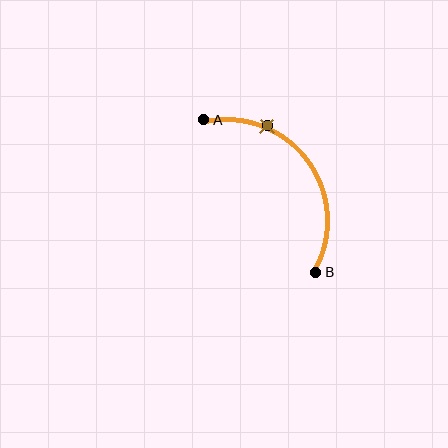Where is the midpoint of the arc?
The arc midpoint is the point on the curve farthest from the straight line joining A and B. It sits above and to the right of that line.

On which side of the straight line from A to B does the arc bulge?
The arc bulges above and to the right of the straight line connecting A and B.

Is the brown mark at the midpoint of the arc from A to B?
No. The brown mark lies on the arc but is closer to endpoint A. The arc midpoint would be at the point on the curve equidistant along the arc from both A and B.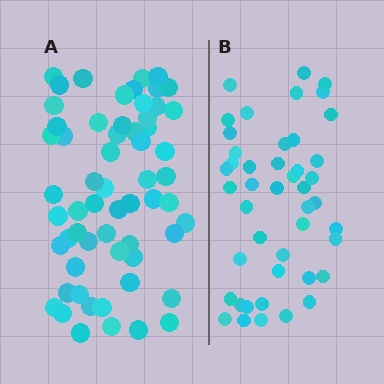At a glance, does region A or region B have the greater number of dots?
Region A (the left region) has more dots.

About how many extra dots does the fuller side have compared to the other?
Region A has approximately 15 more dots than region B.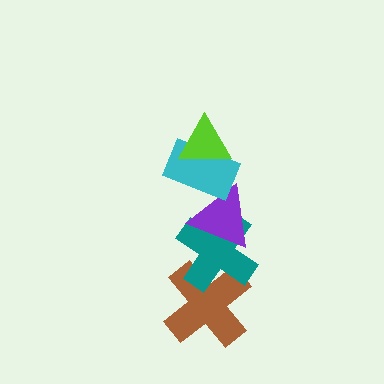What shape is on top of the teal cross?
The purple triangle is on top of the teal cross.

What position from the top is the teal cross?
The teal cross is 4th from the top.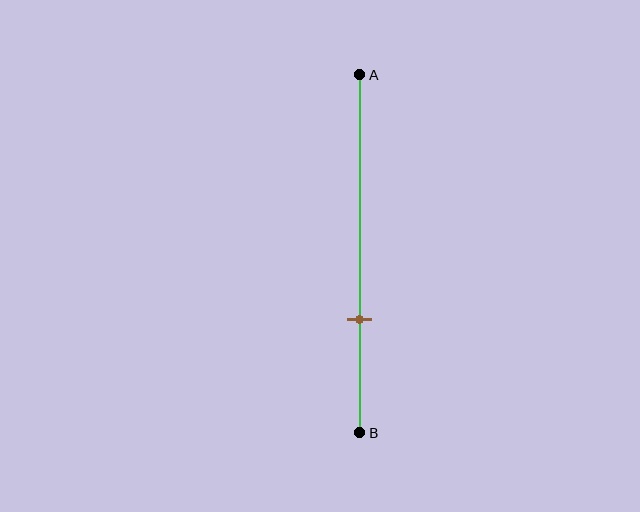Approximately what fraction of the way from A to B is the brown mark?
The brown mark is approximately 70% of the way from A to B.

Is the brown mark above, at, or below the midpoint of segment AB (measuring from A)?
The brown mark is below the midpoint of segment AB.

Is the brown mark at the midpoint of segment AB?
No, the mark is at about 70% from A, not at the 50% midpoint.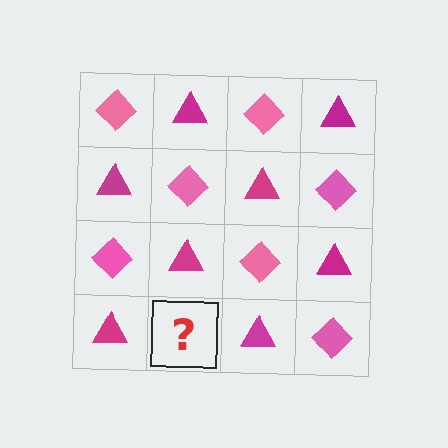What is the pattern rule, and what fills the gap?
The rule is that it alternates pink diamond and magenta triangle in a checkerboard pattern. The gap should be filled with a pink diamond.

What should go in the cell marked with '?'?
The missing cell should contain a pink diamond.